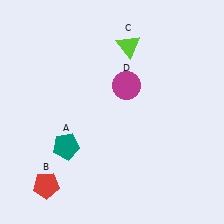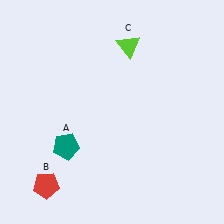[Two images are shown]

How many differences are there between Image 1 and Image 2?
There is 1 difference between the two images.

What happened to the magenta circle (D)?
The magenta circle (D) was removed in Image 2. It was in the top-right area of Image 1.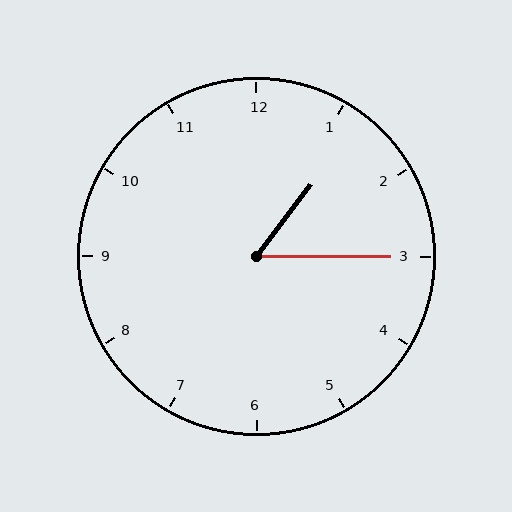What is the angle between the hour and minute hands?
Approximately 52 degrees.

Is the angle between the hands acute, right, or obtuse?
It is acute.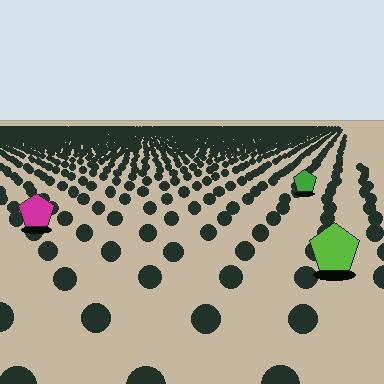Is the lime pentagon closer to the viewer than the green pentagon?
Yes. The lime pentagon is closer — you can tell from the texture gradient: the ground texture is coarser near it.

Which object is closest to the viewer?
The lime pentagon is closest. The texture marks near it are larger and more spread out.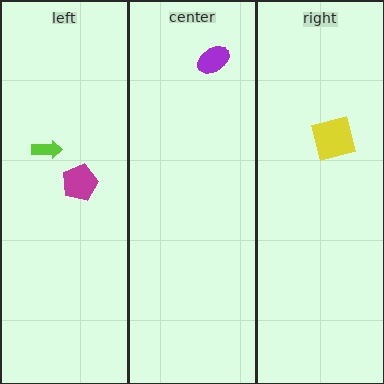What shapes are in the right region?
The yellow square.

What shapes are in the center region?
The purple ellipse.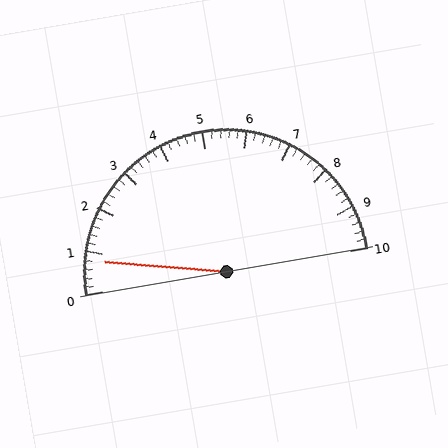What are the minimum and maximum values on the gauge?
The gauge ranges from 0 to 10.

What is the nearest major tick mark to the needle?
The nearest major tick mark is 1.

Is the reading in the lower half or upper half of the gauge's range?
The reading is in the lower half of the range (0 to 10).